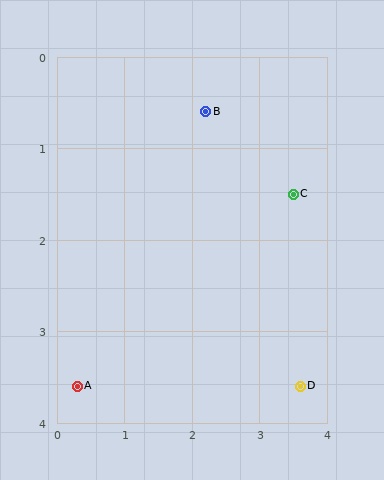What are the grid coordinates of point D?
Point D is at approximately (3.6, 3.6).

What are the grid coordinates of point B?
Point B is at approximately (2.2, 0.6).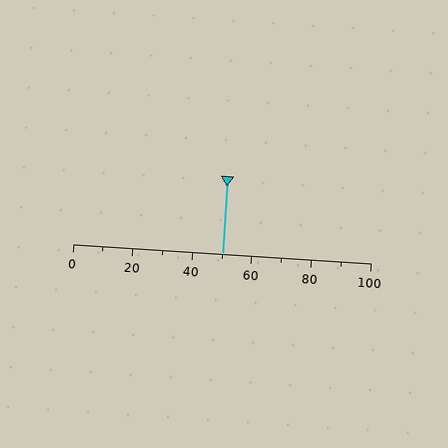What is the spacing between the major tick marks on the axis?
The major ticks are spaced 20 apart.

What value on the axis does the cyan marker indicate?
The marker indicates approximately 50.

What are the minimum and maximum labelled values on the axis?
The axis runs from 0 to 100.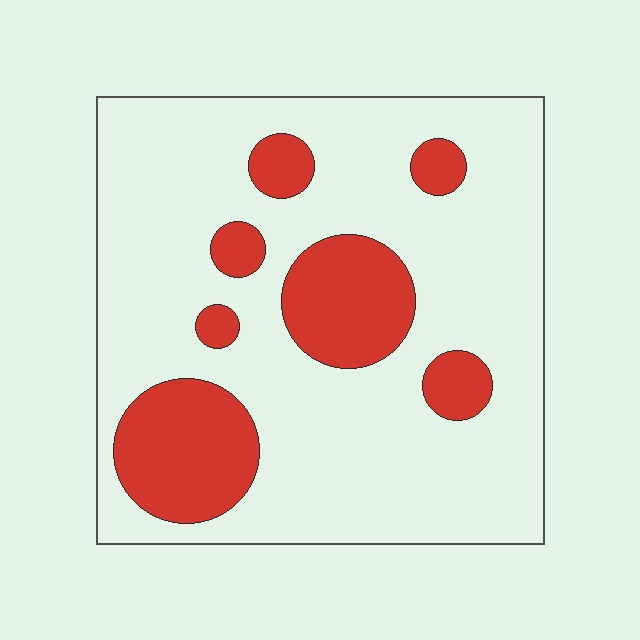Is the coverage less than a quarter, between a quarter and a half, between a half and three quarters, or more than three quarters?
Less than a quarter.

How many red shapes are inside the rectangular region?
7.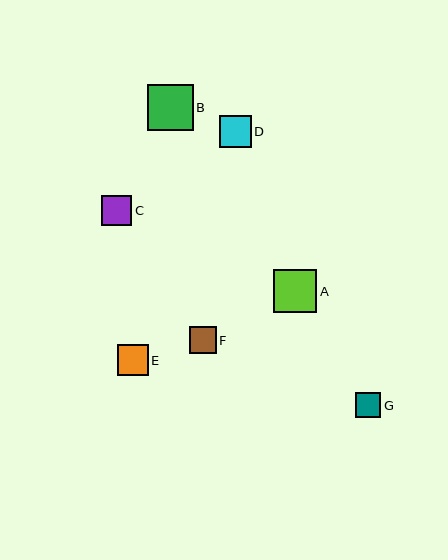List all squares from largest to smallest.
From largest to smallest: B, A, D, E, C, F, G.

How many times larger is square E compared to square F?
Square E is approximately 1.2 times the size of square F.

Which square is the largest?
Square B is the largest with a size of approximately 46 pixels.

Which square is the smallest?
Square G is the smallest with a size of approximately 25 pixels.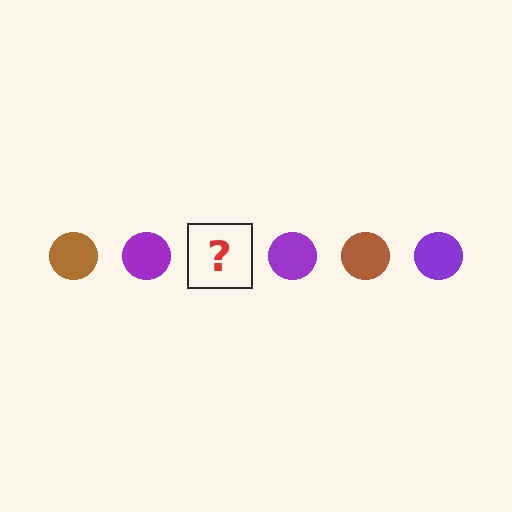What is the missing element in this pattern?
The missing element is a brown circle.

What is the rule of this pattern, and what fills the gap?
The rule is that the pattern cycles through brown, purple circles. The gap should be filled with a brown circle.